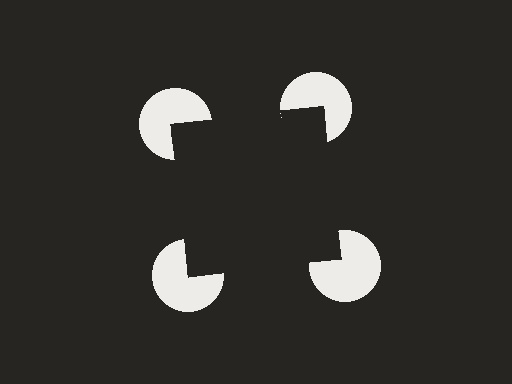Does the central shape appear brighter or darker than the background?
It typically appears slightly darker than the background, even though no actual brightness change is drawn.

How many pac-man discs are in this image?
There are 4 — one at each vertex of the illusory square.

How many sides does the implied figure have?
4 sides.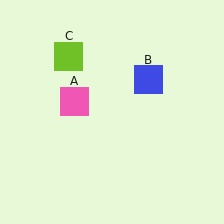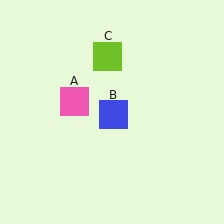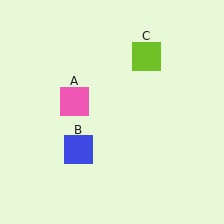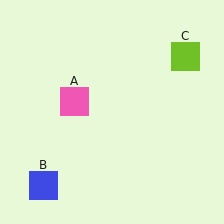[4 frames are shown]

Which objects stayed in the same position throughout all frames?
Pink square (object A) remained stationary.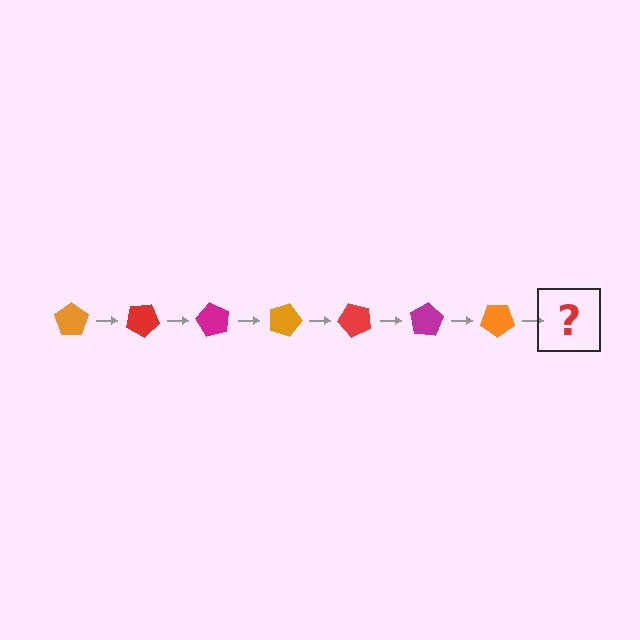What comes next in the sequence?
The next element should be a red pentagon, rotated 210 degrees from the start.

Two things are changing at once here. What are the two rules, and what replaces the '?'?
The two rules are that it rotates 30 degrees each step and the color cycles through orange, red, and magenta. The '?' should be a red pentagon, rotated 210 degrees from the start.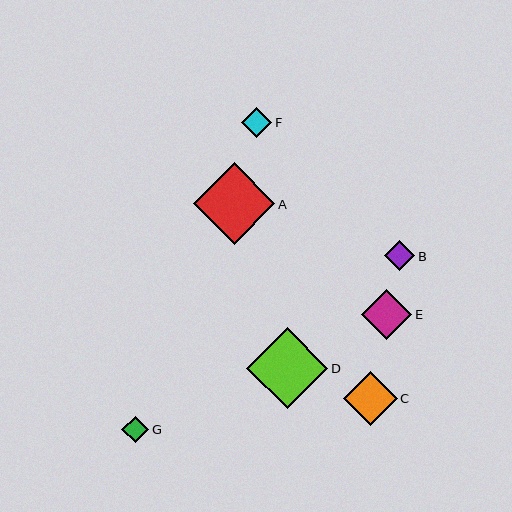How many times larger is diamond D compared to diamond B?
Diamond D is approximately 2.7 times the size of diamond B.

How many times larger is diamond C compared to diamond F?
Diamond C is approximately 1.8 times the size of diamond F.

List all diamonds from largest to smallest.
From largest to smallest: A, D, C, E, B, F, G.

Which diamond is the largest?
Diamond A is the largest with a size of approximately 81 pixels.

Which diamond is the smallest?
Diamond G is the smallest with a size of approximately 27 pixels.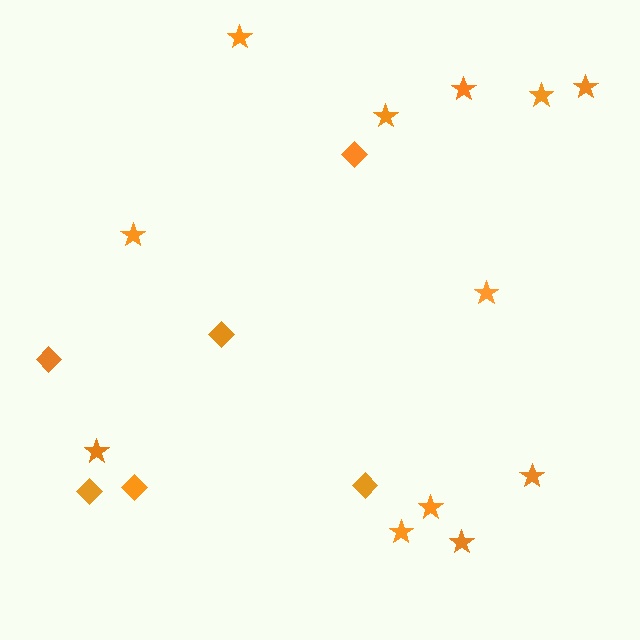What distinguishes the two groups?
There are 2 groups: one group of stars (12) and one group of diamonds (6).